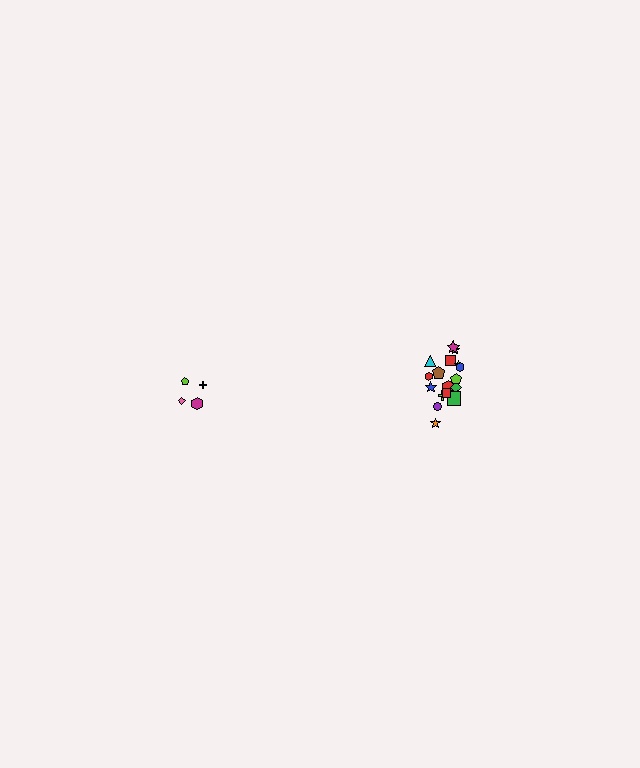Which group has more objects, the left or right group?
The right group.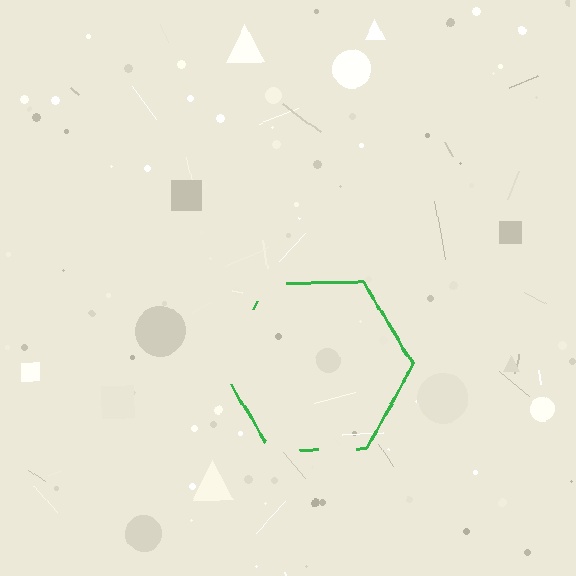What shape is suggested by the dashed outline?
The dashed outline suggests a hexagon.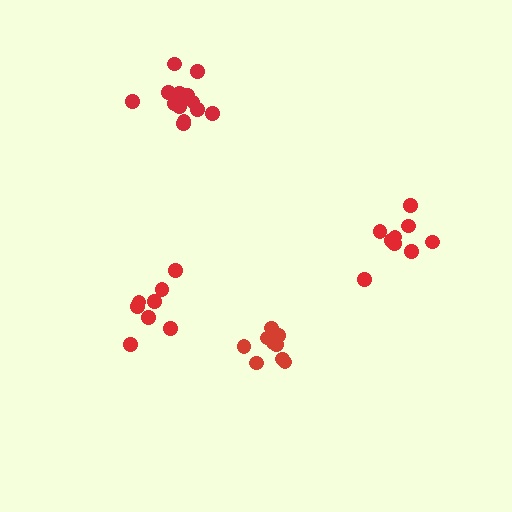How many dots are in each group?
Group 1: 8 dots, Group 2: 9 dots, Group 3: 13 dots, Group 4: 9 dots (39 total).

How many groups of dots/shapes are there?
There are 4 groups.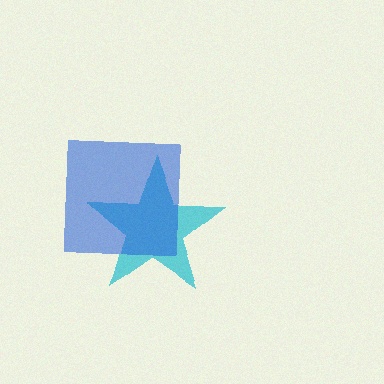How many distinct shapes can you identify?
There are 2 distinct shapes: a cyan star, a blue square.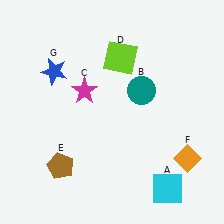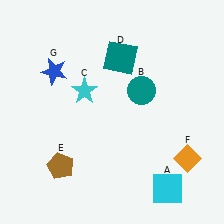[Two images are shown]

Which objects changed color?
C changed from magenta to cyan. D changed from lime to teal.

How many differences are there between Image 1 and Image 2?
There are 2 differences between the two images.